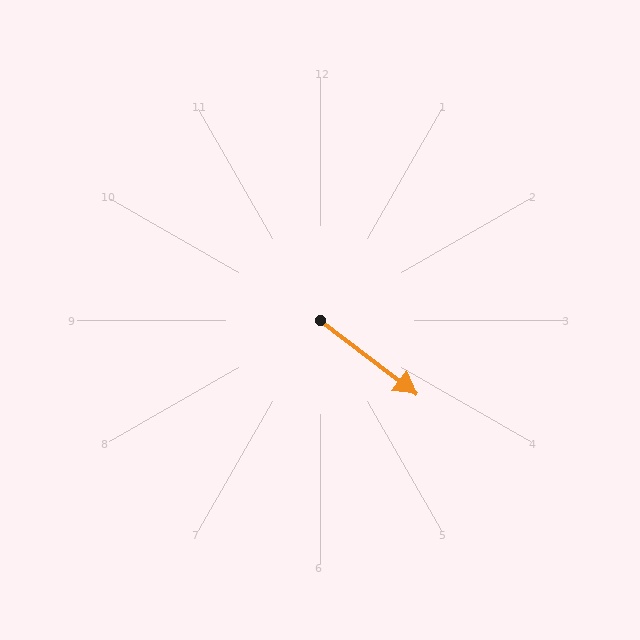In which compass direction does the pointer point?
Southeast.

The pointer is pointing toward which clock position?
Roughly 4 o'clock.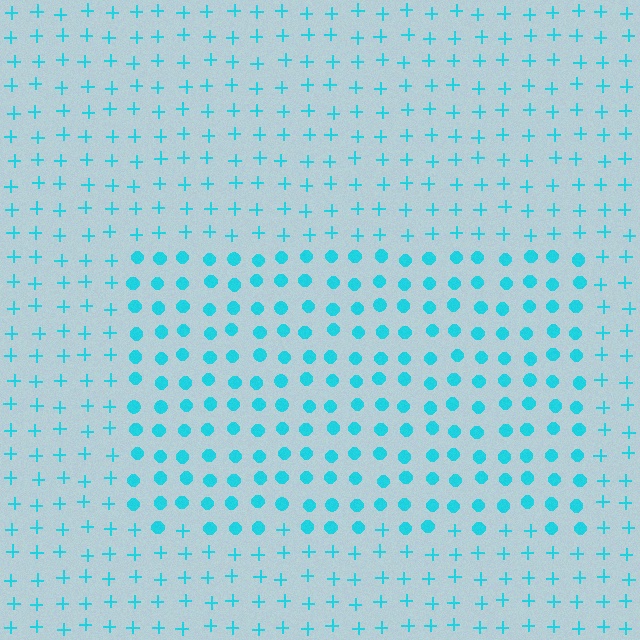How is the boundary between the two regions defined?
The boundary is defined by a change in element shape: circles inside vs. plus signs outside. All elements share the same color and spacing.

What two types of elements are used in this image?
The image uses circles inside the rectangle region and plus signs outside it.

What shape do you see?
I see a rectangle.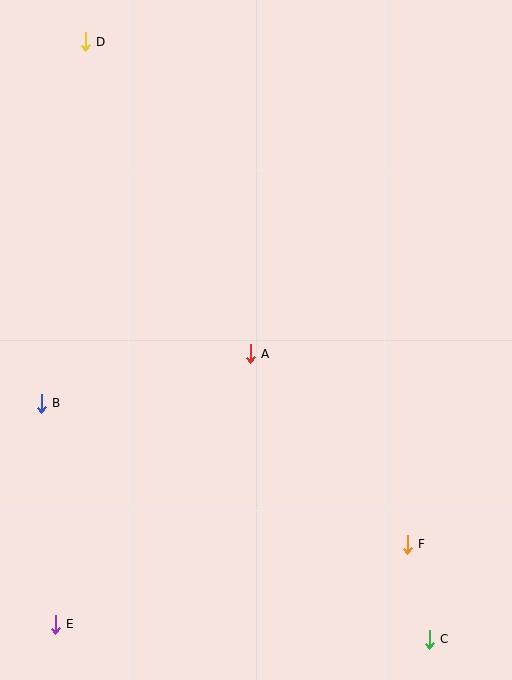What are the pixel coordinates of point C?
Point C is at (429, 639).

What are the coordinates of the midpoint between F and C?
The midpoint between F and C is at (418, 592).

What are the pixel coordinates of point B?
Point B is at (41, 403).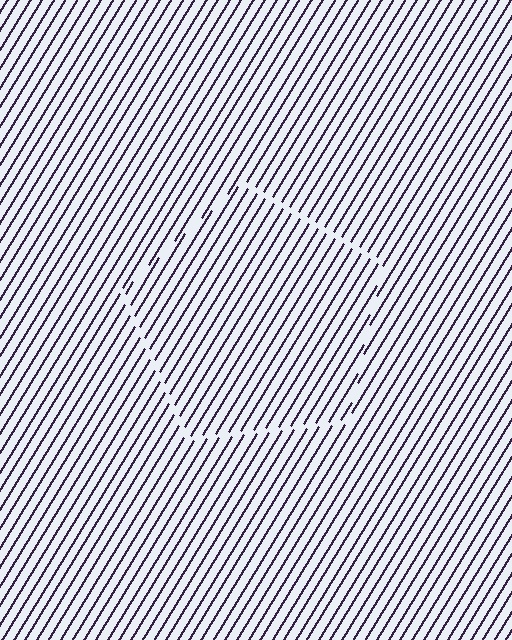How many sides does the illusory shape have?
5 sides — the line-ends trace a pentagon.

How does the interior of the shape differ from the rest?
The interior of the shape contains the same grating, shifted by half a period — the contour is defined by the phase discontinuity where line-ends from the inner and outer gratings abut.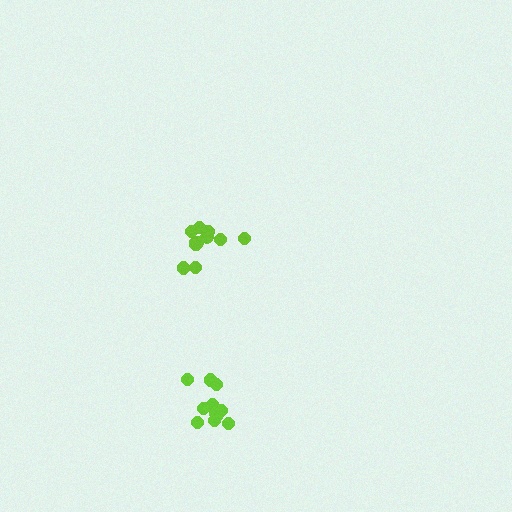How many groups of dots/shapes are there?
There are 2 groups.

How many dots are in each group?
Group 1: 11 dots, Group 2: 11 dots (22 total).